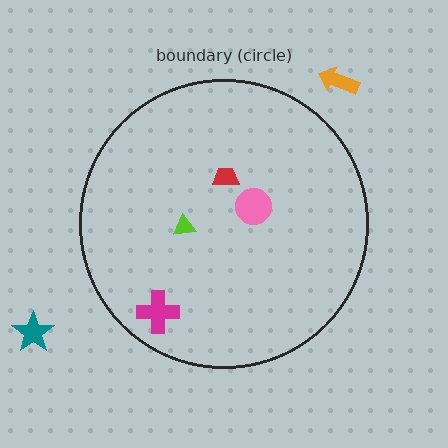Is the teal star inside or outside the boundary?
Outside.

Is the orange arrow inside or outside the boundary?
Outside.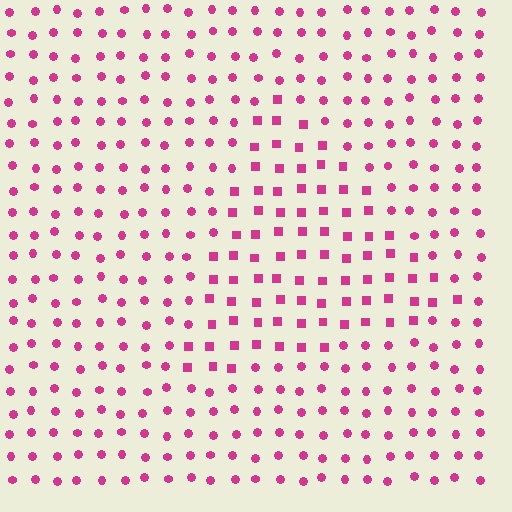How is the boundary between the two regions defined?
The boundary is defined by a change in element shape: squares inside vs. circles outside. All elements share the same color and spacing.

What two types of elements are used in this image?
The image uses squares inside the triangle region and circles outside it.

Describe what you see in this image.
The image is filled with small magenta elements arranged in a uniform grid. A triangle-shaped region contains squares, while the surrounding area contains circles. The boundary is defined purely by the change in element shape.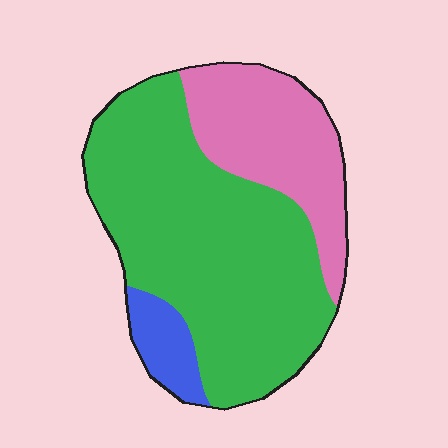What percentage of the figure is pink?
Pink takes up between a quarter and a half of the figure.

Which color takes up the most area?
Green, at roughly 65%.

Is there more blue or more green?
Green.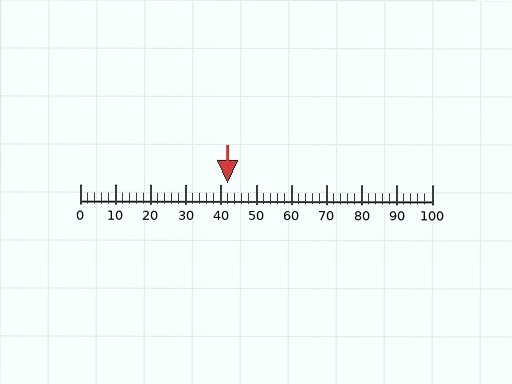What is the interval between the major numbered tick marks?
The major tick marks are spaced 10 units apart.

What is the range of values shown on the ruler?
The ruler shows values from 0 to 100.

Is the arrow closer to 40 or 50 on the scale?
The arrow is closer to 40.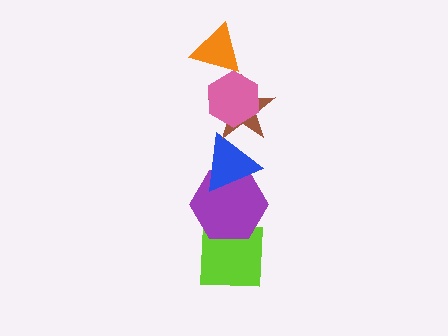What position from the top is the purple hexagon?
The purple hexagon is 5th from the top.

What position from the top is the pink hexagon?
The pink hexagon is 2nd from the top.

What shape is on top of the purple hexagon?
The blue triangle is on top of the purple hexagon.